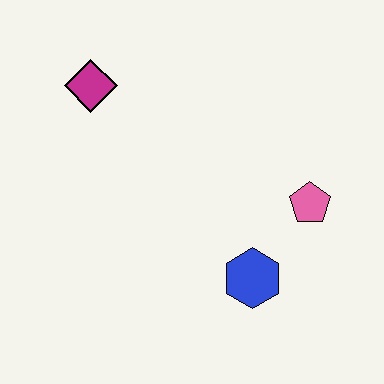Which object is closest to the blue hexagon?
The pink pentagon is closest to the blue hexagon.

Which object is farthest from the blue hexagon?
The magenta diamond is farthest from the blue hexagon.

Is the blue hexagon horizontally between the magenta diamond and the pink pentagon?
Yes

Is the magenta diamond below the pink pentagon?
No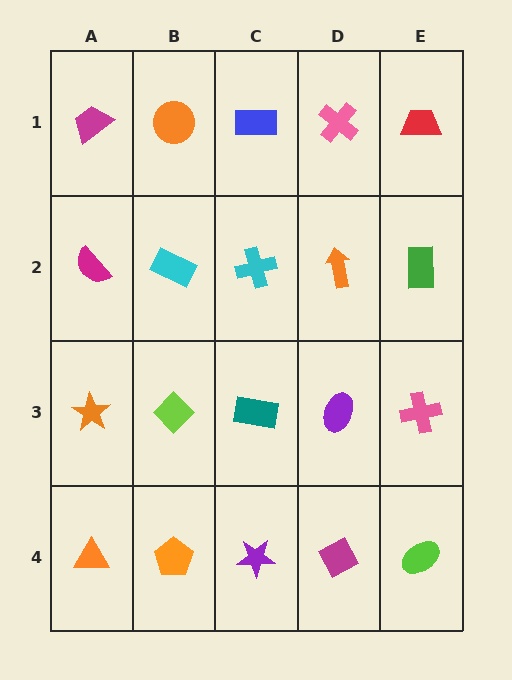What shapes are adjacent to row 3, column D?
An orange arrow (row 2, column D), a magenta diamond (row 4, column D), a teal rectangle (row 3, column C), a pink cross (row 3, column E).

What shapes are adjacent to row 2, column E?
A red trapezoid (row 1, column E), a pink cross (row 3, column E), an orange arrow (row 2, column D).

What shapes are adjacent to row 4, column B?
A lime diamond (row 3, column B), an orange triangle (row 4, column A), a purple star (row 4, column C).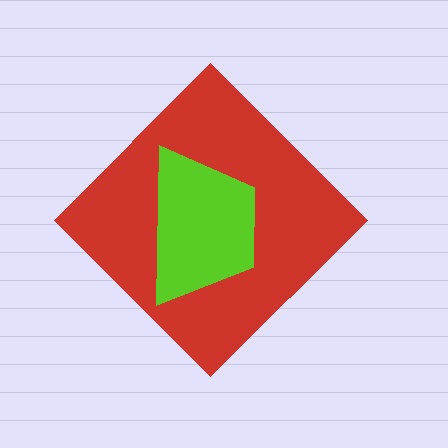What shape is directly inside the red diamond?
The lime trapezoid.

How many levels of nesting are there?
2.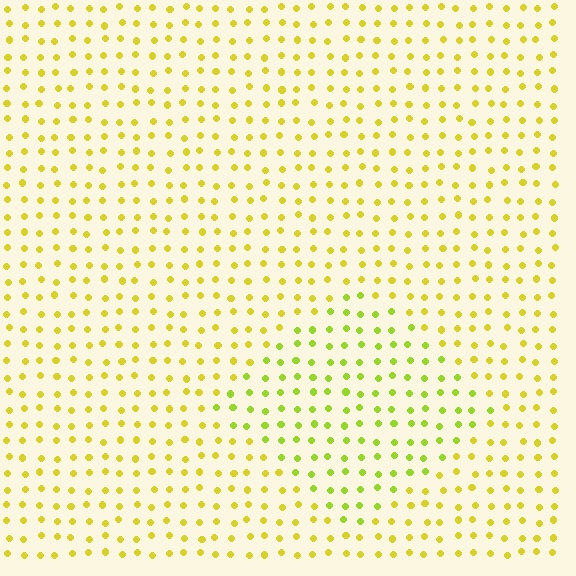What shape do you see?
I see a diamond.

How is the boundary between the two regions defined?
The boundary is defined purely by a slight shift in hue (about 25 degrees). Spacing, size, and orientation are identical on both sides.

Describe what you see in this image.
The image is filled with small yellow elements in a uniform arrangement. A diamond-shaped region is visible where the elements are tinted to a slightly different hue, forming a subtle color boundary.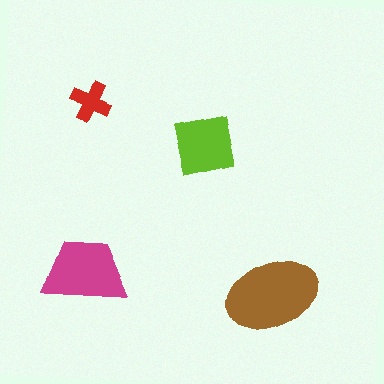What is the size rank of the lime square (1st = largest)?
3rd.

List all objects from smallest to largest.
The red cross, the lime square, the magenta trapezoid, the brown ellipse.